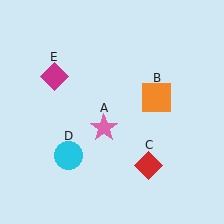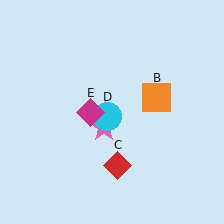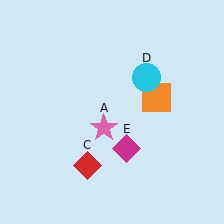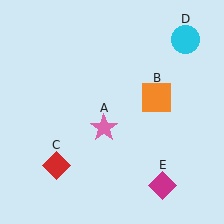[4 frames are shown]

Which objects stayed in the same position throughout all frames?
Pink star (object A) and orange square (object B) remained stationary.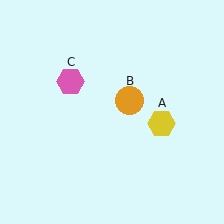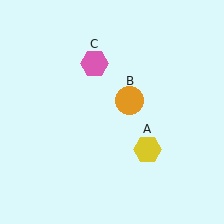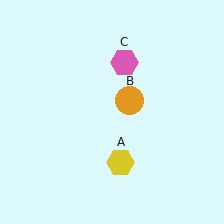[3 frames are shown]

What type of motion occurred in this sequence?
The yellow hexagon (object A), pink hexagon (object C) rotated clockwise around the center of the scene.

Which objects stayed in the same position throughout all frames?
Orange circle (object B) remained stationary.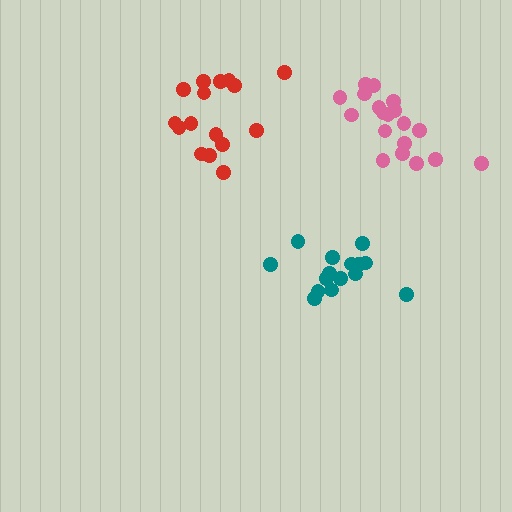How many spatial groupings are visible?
There are 3 spatial groupings.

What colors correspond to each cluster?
The clusters are colored: red, pink, teal.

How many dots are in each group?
Group 1: 16 dots, Group 2: 19 dots, Group 3: 16 dots (51 total).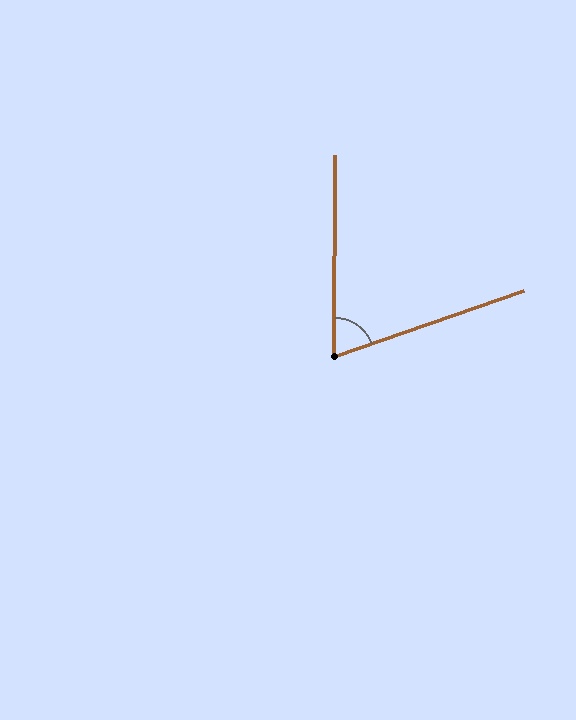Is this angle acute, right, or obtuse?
It is acute.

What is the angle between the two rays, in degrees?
Approximately 70 degrees.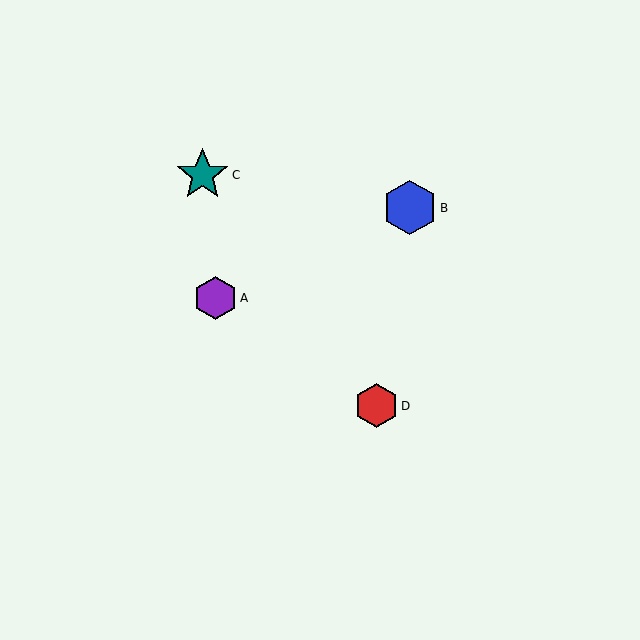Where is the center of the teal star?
The center of the teal star is at (203, 175).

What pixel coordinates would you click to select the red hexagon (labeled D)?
Click at (377, 406) to select the red hexagon D.